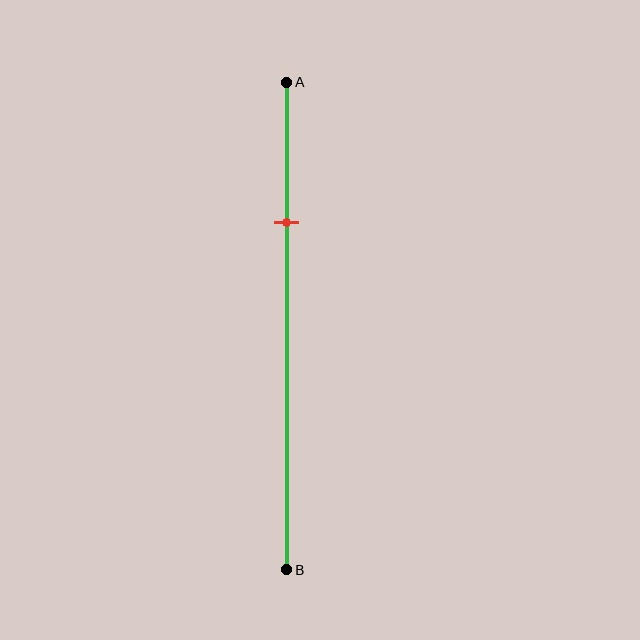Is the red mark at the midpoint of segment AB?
No, the mark is at about 30% from A, not at the 50% midpoint.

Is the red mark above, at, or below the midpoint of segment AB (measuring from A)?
The red mark is above the midpoint of segment AB.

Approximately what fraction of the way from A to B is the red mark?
The red mark is approximately 30% of the way from A to B.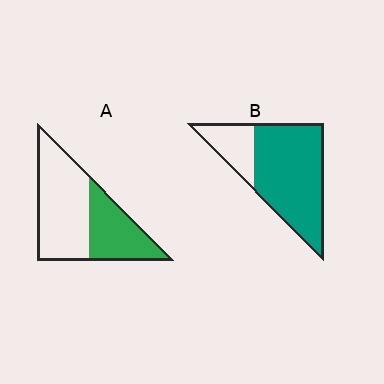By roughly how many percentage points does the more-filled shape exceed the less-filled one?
By roughly 40 percentage points (B over A).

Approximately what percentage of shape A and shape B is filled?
A is approximately 40% and B is approximately 75%.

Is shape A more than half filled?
No.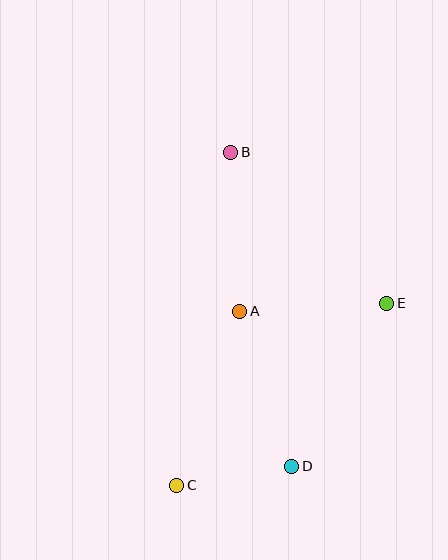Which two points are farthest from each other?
Points B and C are farthest from each other.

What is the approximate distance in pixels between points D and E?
The distance between D and E is approximately 189 pixels.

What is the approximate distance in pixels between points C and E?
The distance between C and E is approximately 278 pixels.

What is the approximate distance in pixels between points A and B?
The distance between A and B is approximately 159 pixels.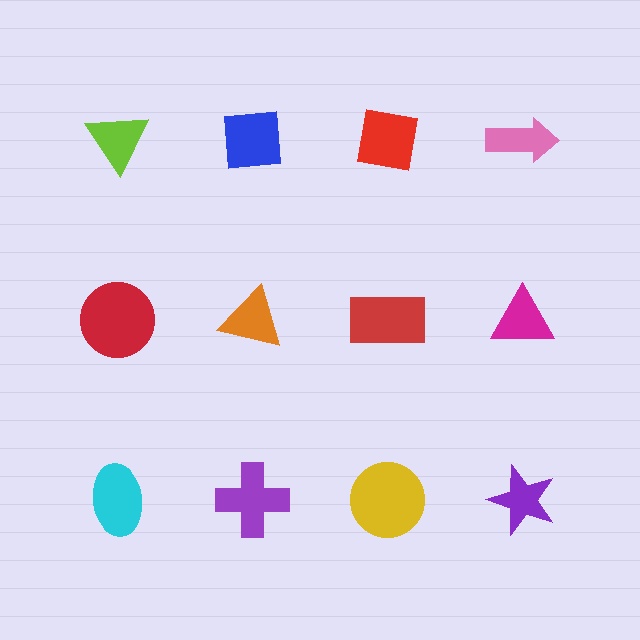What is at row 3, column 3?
A yellow circle.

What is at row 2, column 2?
An orange triangle.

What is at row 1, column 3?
A red square.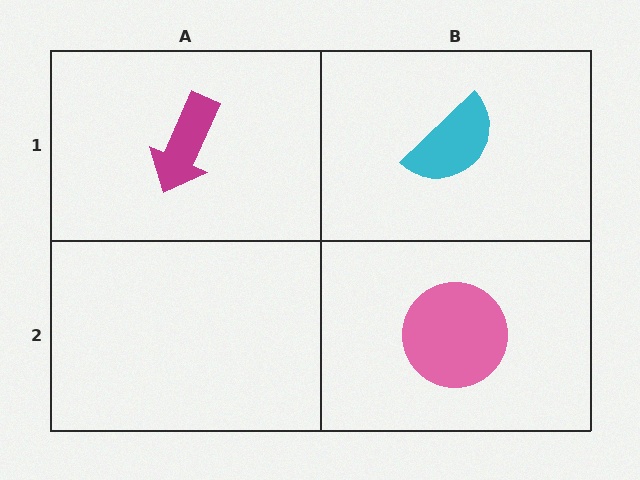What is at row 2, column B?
A pink circle.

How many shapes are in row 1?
2 shapes.